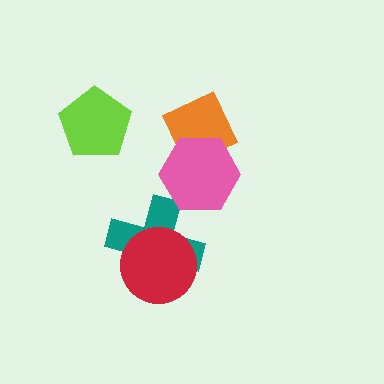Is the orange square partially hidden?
Yes, it is partially covered by another shape.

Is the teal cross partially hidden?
Yes, it is partially covered by another shape.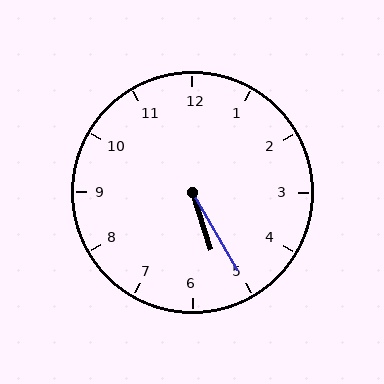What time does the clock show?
5:25.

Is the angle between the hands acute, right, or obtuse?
It is acute.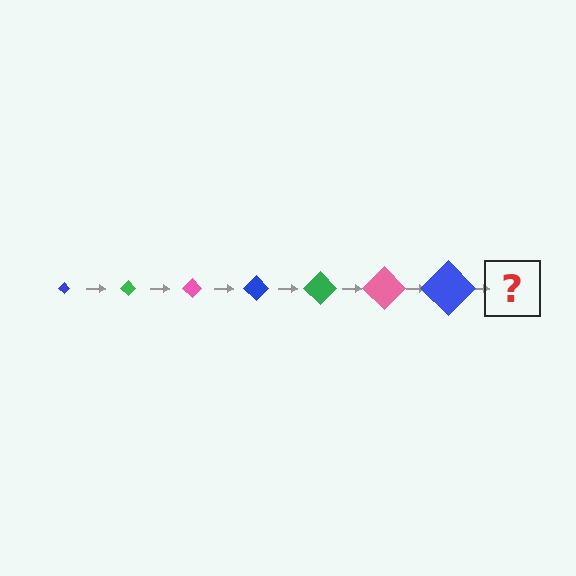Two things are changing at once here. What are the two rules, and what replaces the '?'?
The two rules are that the diamond grows larger each step and the color cycles through blue, green, and pink. The '?' should be a green diamond, larger than the previous one.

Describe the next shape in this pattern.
It should be a green diamond, larger than the previous one.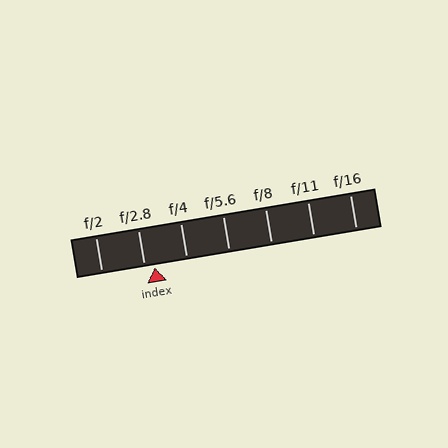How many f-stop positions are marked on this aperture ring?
There are 7 f-stop positions marked.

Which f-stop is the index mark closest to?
The index mark is closest to f/2.8.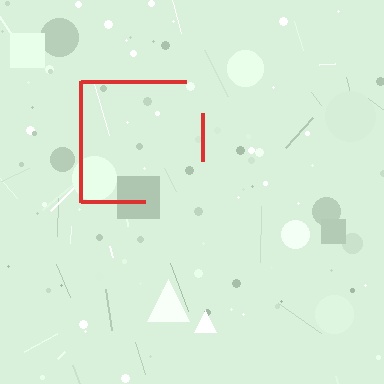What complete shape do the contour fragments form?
The contour fragments form a square.